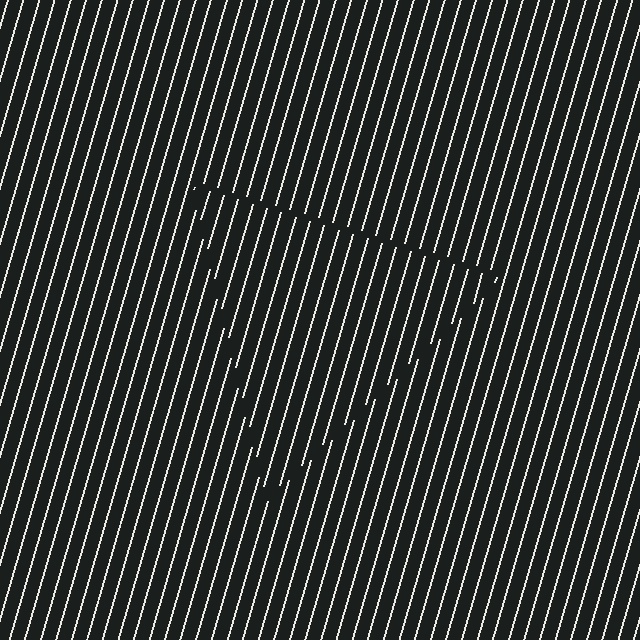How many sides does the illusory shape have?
3 sides — the line-ends trace a triangle.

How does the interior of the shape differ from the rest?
The interior of the shape contains the same grating, shifted by half a period — the contour is defined by the phase discontinuity where line-ends from the inner and outer gratings abut.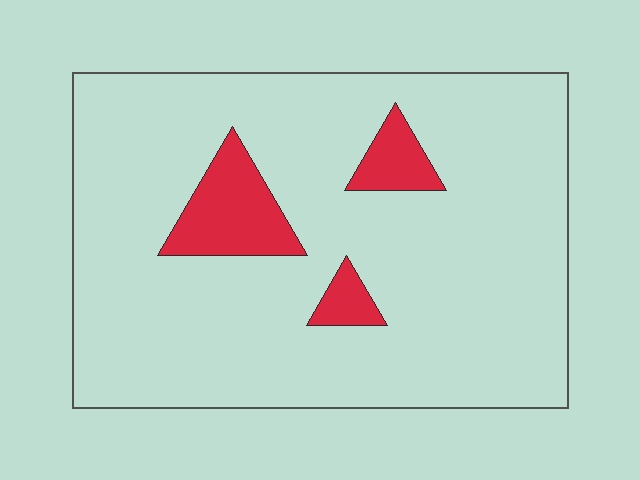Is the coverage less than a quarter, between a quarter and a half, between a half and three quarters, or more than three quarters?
Less than a quarter.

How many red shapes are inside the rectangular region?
3.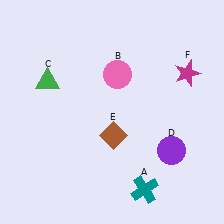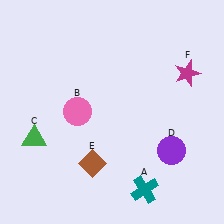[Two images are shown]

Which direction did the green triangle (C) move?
The green triangle (C) moved down.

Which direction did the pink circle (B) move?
The pink circle (B) moved left.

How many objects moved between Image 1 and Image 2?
3 objects moved between the two images.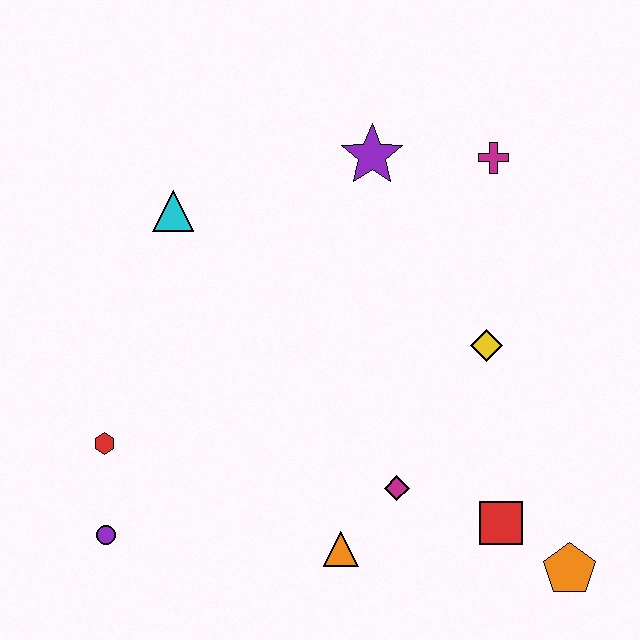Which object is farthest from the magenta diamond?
The cyan triangle is farthest from the magenta diamond.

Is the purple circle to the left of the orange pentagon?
Yes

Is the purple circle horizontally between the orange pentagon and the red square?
No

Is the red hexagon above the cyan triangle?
No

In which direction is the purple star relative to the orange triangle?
The purple star is above the orange triangle.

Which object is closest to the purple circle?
The red hexagon is closest to the purple circle.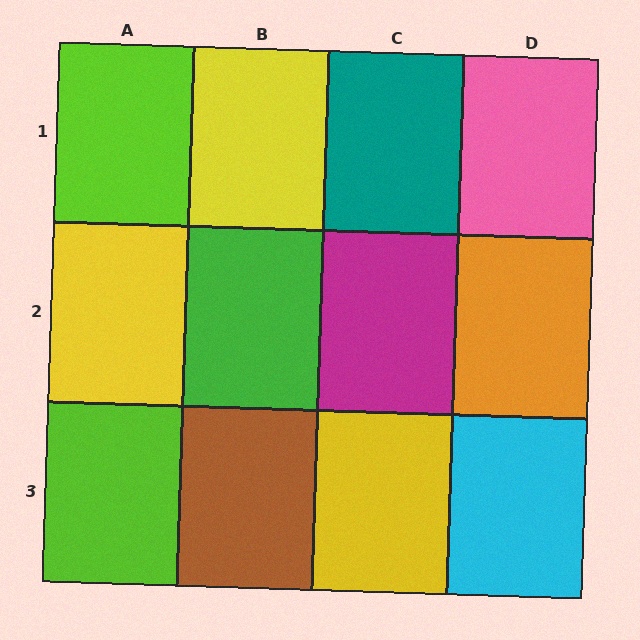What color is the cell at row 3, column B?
Brown.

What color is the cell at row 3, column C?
Yellow.